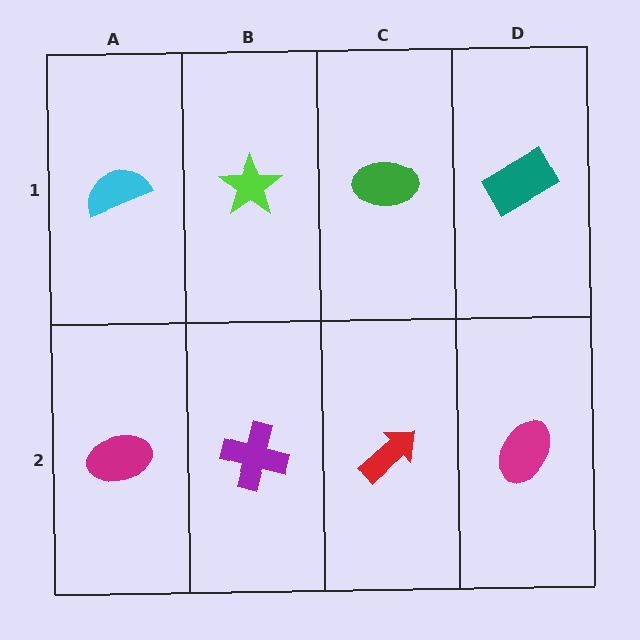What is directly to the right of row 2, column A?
A purple cross.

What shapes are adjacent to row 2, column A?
A cyan semicircle (row 1, column A), a purple cross (row 2, column B).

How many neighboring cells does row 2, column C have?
3.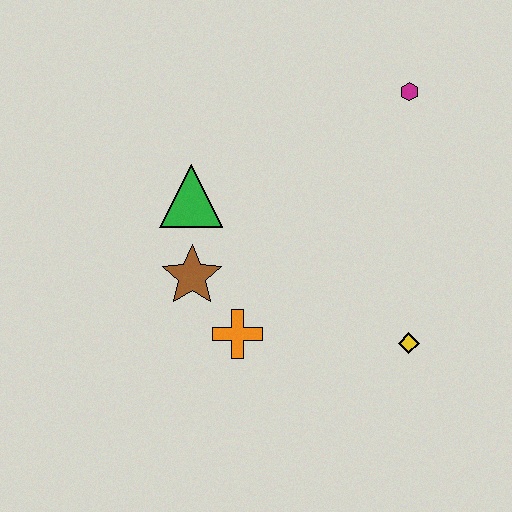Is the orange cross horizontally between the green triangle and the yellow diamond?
Yes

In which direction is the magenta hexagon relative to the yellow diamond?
The magenta hexagon is above the yellow diamond.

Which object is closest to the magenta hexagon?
The green triangle is closest to the magenta hexagon.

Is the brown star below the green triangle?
Yes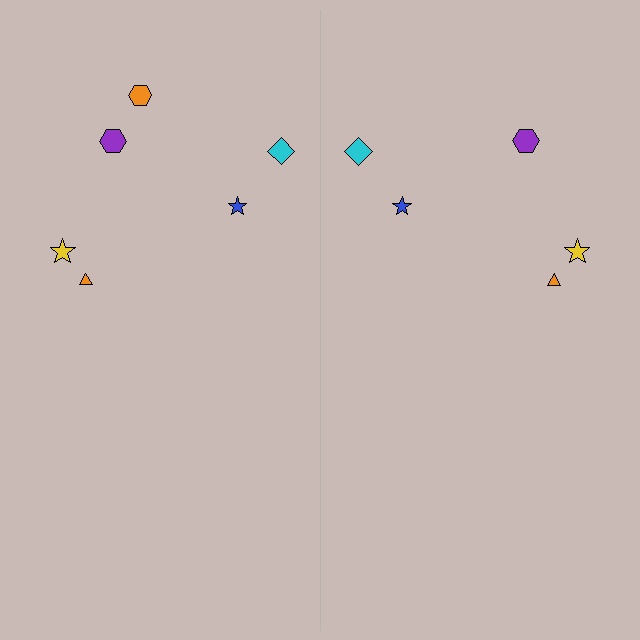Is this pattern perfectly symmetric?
No, the pattern is not perfectly symmetric. A orange hexagon is missing from the right side.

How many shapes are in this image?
There are 11 shapes in this image.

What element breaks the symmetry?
A orange hexagon is missing from the right side.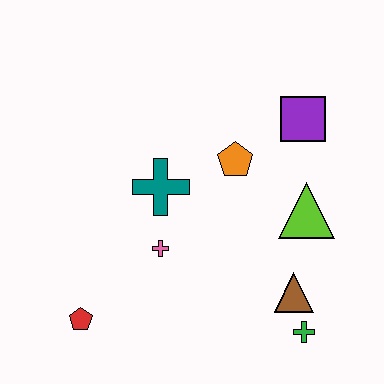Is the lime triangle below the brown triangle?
No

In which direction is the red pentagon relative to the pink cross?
The red pentagon is to the left of the pink cross.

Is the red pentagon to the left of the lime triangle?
Yes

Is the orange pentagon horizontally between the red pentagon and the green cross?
Yes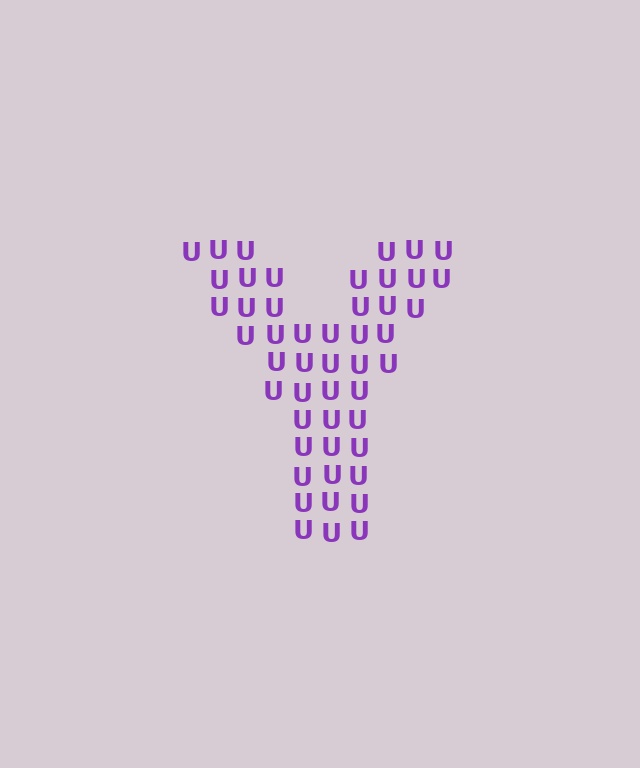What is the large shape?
The large shape is the letter Y.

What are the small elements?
The small elements are letter U's.